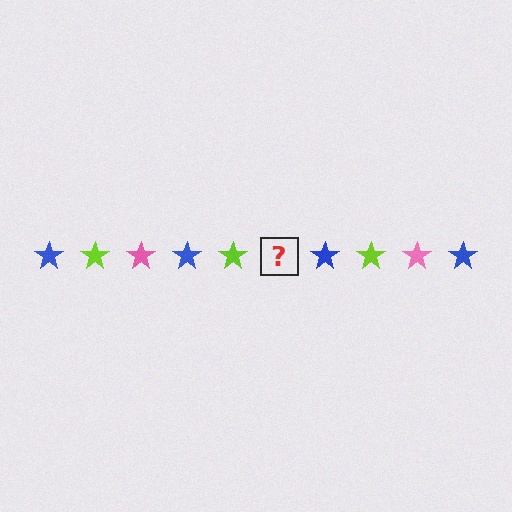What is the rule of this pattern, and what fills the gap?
The rule is that the pattern cycles through blue, lime, pink stars. The gap should be filled with a pink star.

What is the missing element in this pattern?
The missing element is a pink star.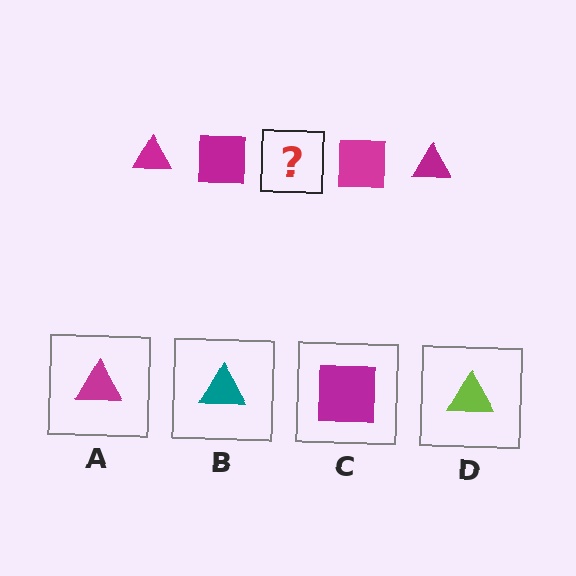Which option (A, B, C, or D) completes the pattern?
A.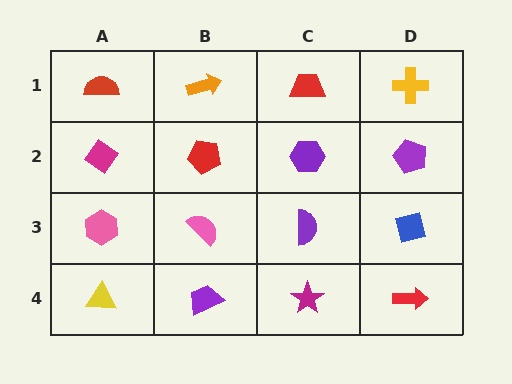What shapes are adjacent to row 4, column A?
A pink hexagon (row 3, column A), a purple trapezoid (row 4, column B).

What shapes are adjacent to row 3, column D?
A purple pentagon (row 2, column D), a red arrow (row 4, column D), a purple semicircle (row 3, column C).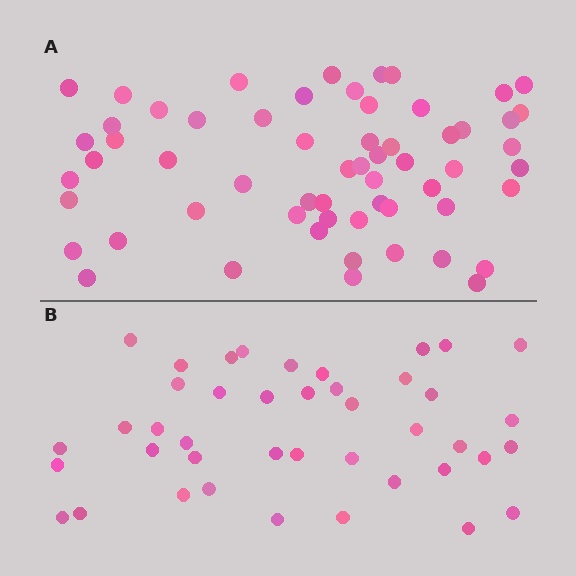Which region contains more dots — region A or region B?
Region A (the top region) has more dots.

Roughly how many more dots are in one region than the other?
Region A has approximately 20 more dots than region B.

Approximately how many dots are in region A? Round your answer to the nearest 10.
About 60 dots.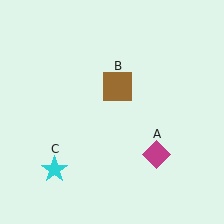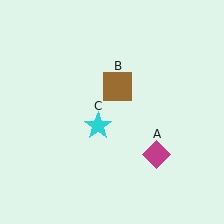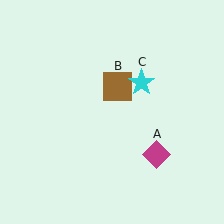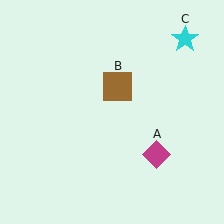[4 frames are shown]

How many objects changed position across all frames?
1 object changed position: cyan star (object C).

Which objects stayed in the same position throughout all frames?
Magenta diamond (object A) and brown square (object B) remained stationary.